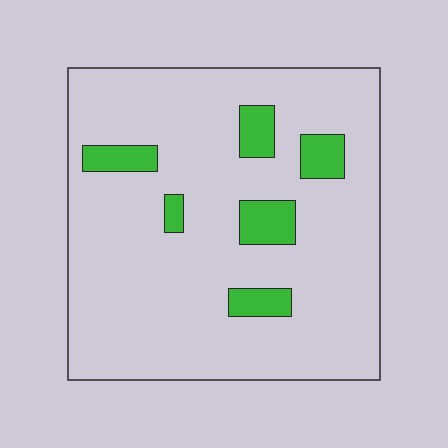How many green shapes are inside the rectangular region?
6.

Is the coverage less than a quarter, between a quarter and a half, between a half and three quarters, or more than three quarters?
Less than a quarter.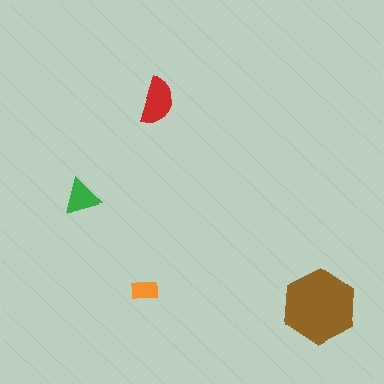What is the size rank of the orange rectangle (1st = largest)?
4th.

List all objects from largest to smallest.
The brown hexagon, the red semicircle, the green triangle, the orange rectangle.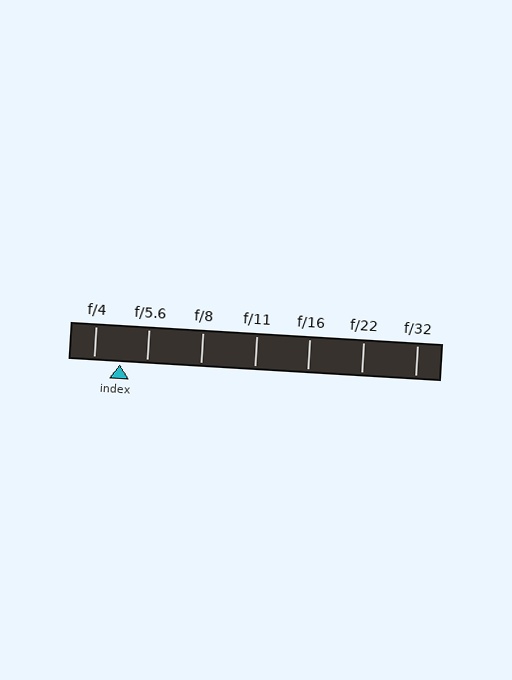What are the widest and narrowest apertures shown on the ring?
The widest aperture shown is f/4 and the narrowest is f/32.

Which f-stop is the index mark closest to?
The index mark is closest to f/4.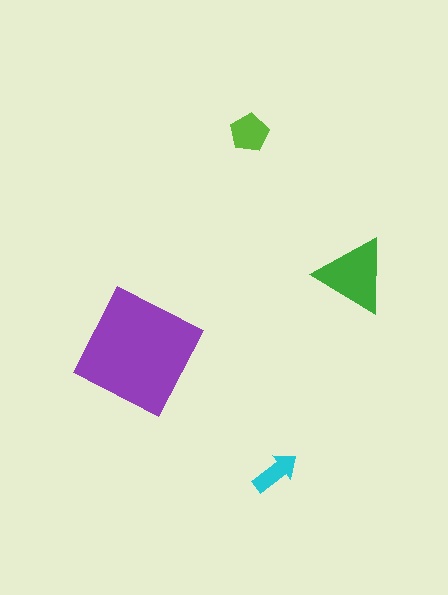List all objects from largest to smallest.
The purple square, the green triangle, the lime pentagon, the cyan arrow.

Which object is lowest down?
The cyan arrow is bottommost.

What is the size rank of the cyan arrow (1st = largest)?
4th.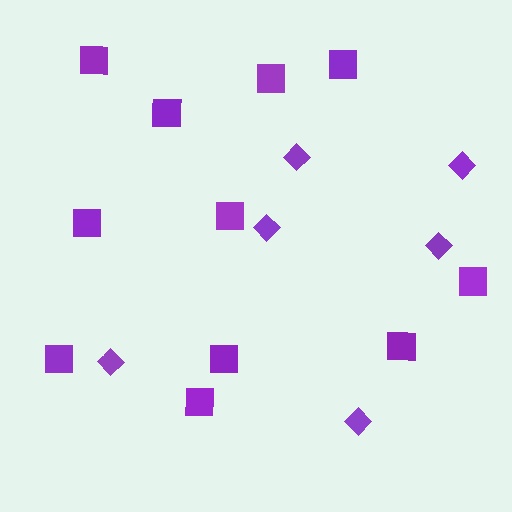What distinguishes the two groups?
There are 2 groups: one group of diamonds (6) and one group of squares (11).